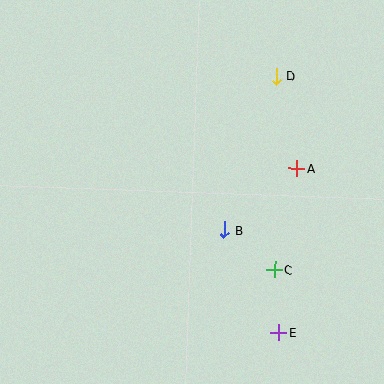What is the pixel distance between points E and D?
The distance between E and D is 256 pixels.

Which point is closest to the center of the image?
Point B at (224, 230) is closest to the center.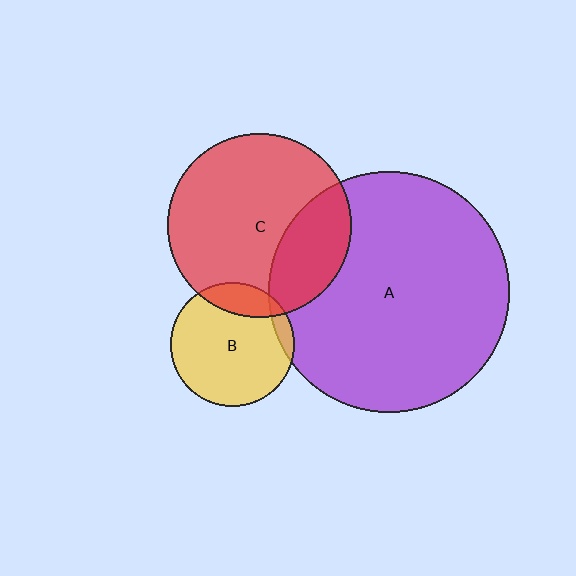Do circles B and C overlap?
Yes.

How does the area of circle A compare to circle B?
Approximately 3.8 times.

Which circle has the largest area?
Circle A (purple).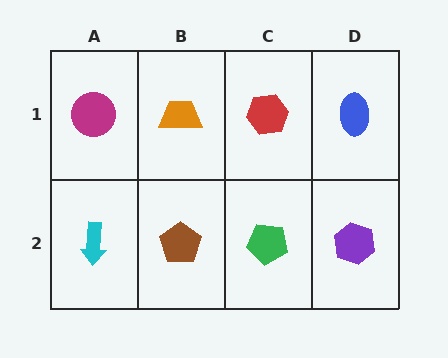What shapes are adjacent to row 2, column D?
A blue ellipse (row 1, column D), a green pentagon (row 2, column C).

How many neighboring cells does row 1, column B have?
3.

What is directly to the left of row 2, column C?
A brown pentagon.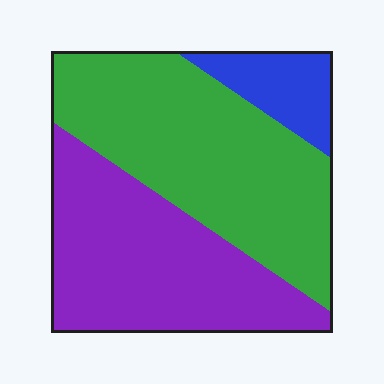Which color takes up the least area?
Blue, at roughly 10%.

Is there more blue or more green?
Green.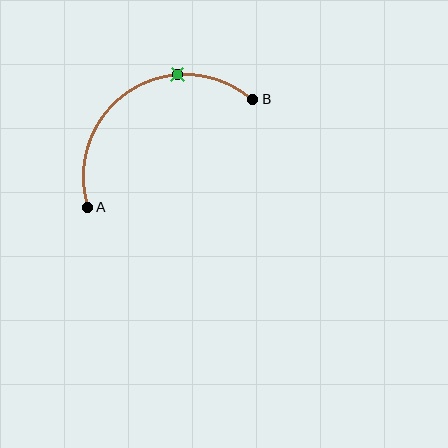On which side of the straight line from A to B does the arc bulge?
The arc bulges above the straight line connecting A and B.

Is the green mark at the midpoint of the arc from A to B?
No. The green mark lies on the arc but is closer to endpoint B. The arc midpoint would be at the point on the curve equidistant along the arc from both A and B.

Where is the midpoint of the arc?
The arc midpoint is the point on the curve farthest from the straight line joining A and B. It sits above that line.